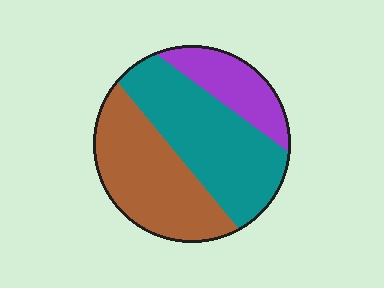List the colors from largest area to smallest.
From largest to smallest: teal, brown, purple.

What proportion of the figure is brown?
Brown covers 39% of the figure.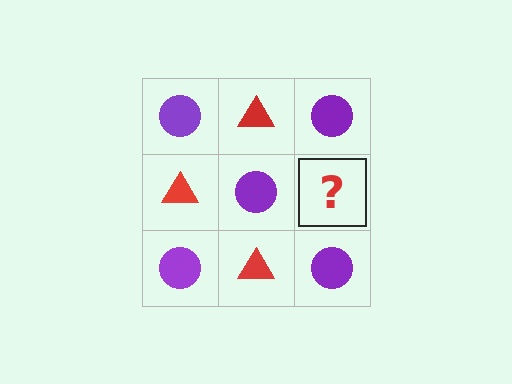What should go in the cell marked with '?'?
The missing cell should contain a red triangle.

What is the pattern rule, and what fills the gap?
The rule is that it alternates purple circle and red triangle in a checkerboard pattern. The gap should be filled with a red triangle.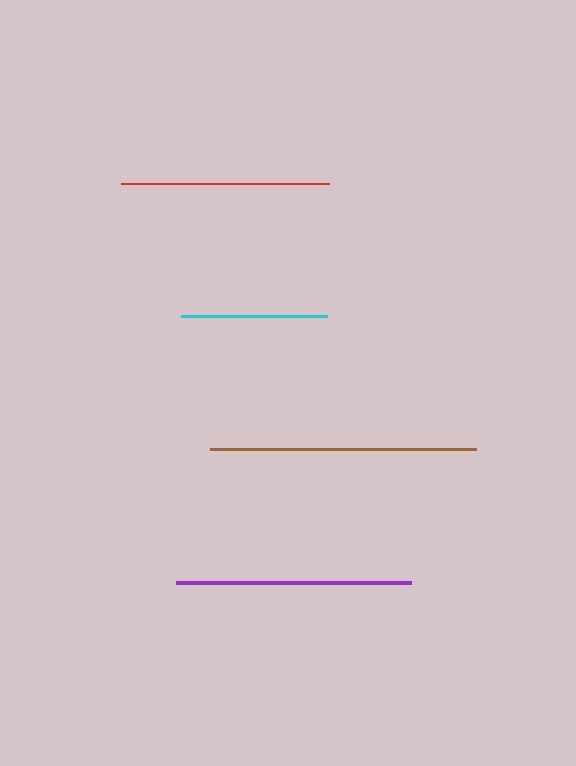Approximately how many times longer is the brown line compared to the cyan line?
The brown line is approximately 1.8 times the length of the cyan line.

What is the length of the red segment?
The red segment is approximately 208 pixels long.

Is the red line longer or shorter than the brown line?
The brown line is longer than the red line.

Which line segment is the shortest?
The cyan line is the shortest at approximately 146 pixels.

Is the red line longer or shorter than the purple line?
The purple line is longer than the red line.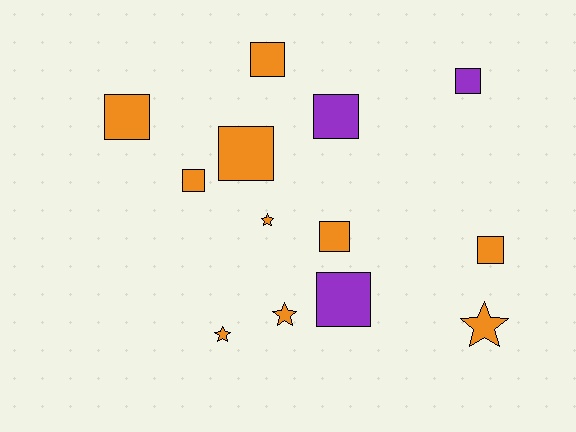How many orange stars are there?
There are 4 orange stars.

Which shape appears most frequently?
Square, with 9 objects.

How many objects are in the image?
There are 13 objects.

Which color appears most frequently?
Orange, with 10 objects.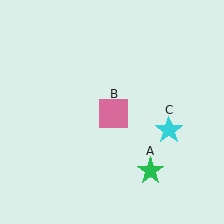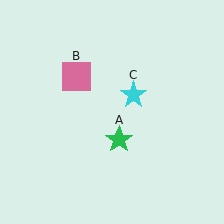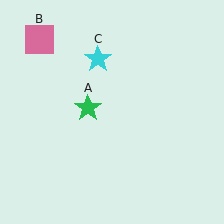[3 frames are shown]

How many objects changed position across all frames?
3 objects changed position: green star (object A), pink square (object B), cyan star (object C).